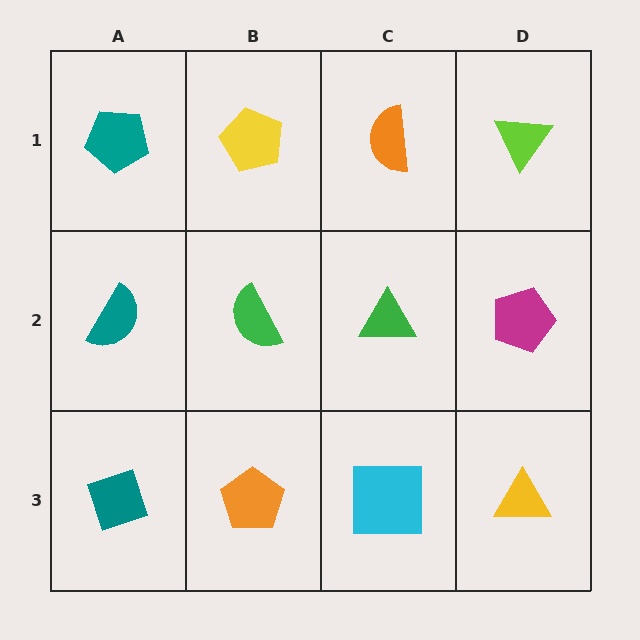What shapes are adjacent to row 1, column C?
A green triangle (row 2, column C), a yellow pentagon (row 1, column B), a lime triangle (row 1, column D).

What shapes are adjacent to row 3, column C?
A green triangle (row 2, column C), an orange pentagon (row 3, column B), a yellow triangle (row 3, column D).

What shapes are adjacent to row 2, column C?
An orange semicircle (row 1, column C), a cyan square (row 3, column C), a green semicircle (row 2, column B), a magenta pentagon (row 2, column D).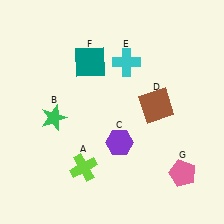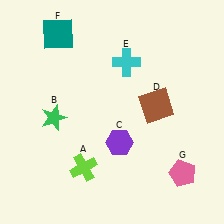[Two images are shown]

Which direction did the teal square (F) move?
The teal square (F) moved left.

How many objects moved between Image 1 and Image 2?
1 object moved between the two images.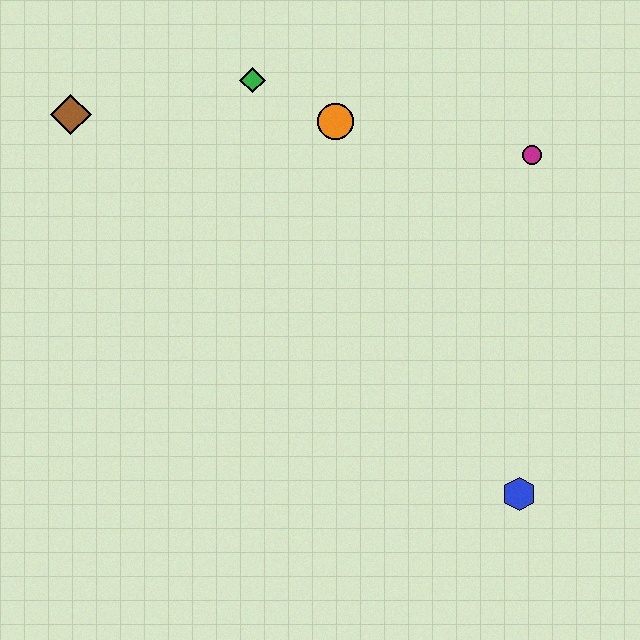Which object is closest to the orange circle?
The green diamond is closest to the orange circle.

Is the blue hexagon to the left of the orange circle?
No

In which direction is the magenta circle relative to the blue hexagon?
The magenta circle is above the blue hexagon.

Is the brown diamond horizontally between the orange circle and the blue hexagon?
No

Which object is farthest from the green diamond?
The blue hexagon is farthest from the green diamond.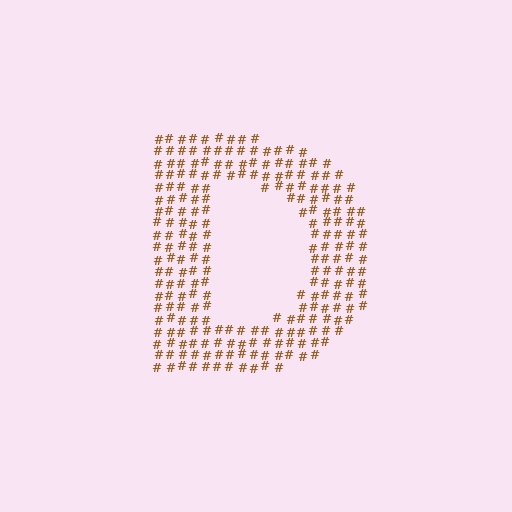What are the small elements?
The small elements are hash symbols.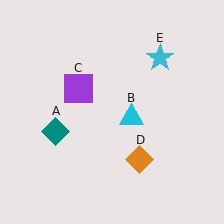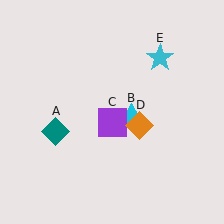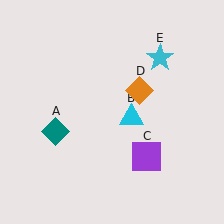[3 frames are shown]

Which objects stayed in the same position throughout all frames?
Teal diamond (object A) and cyan triangle (object B) and cyan star (object E) remained stationary.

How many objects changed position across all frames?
2 objects changed position: purple square (object C), orange diamond (object D).